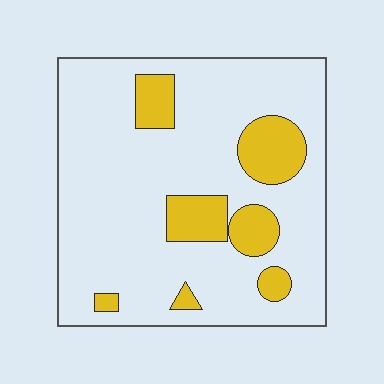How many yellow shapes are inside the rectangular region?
7.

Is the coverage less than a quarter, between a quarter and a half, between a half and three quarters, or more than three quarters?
Less than a quarter.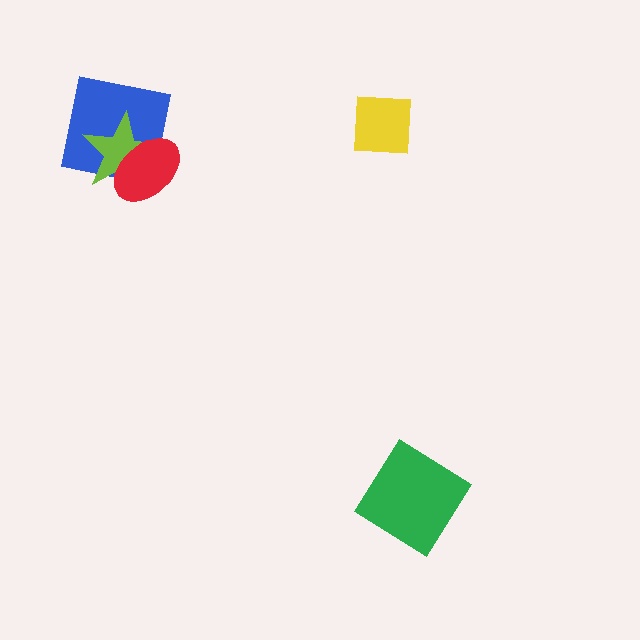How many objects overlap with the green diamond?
0 objects overlap with the green diamond.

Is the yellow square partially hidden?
No, no other shape covers it.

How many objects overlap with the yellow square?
0 objects overlap with the yellow square.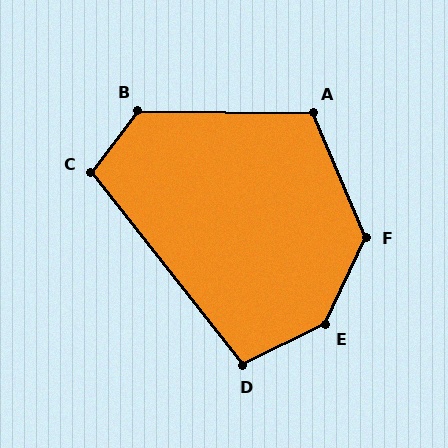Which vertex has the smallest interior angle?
D, at approximately 102 degrees.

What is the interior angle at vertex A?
Approximately 114 degrees (obtuse).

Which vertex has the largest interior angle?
E, at approximately 141 degrees.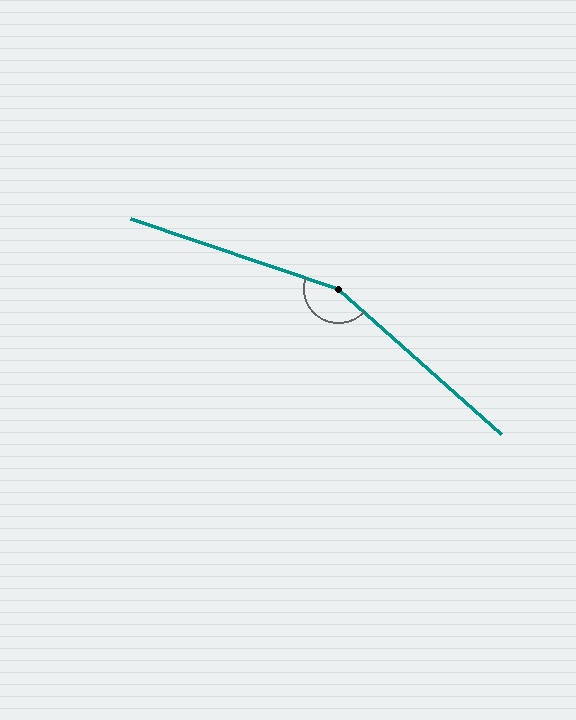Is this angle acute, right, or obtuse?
It is obtuse.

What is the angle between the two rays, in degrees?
Approximately 157 degrees.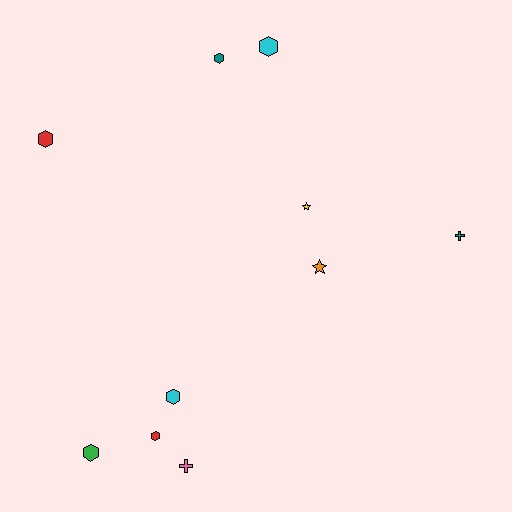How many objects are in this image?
There are 10 objects.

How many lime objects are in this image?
There are no lime objects.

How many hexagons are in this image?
There are 6 hexagons.